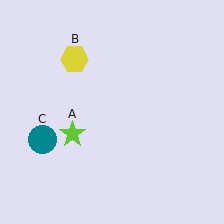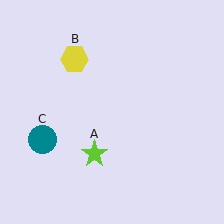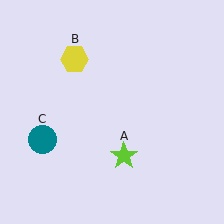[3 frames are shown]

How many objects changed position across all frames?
1 object changed position: lime star (object A).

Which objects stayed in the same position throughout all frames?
Yellow hexagon (object B) and teal circle (object C) remained stationary.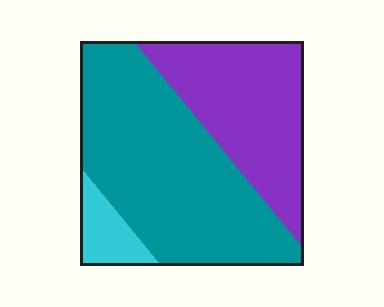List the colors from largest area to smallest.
From largest to smallest: teal, purple, cyan.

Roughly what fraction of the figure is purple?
Purple covers around 35% of the figure.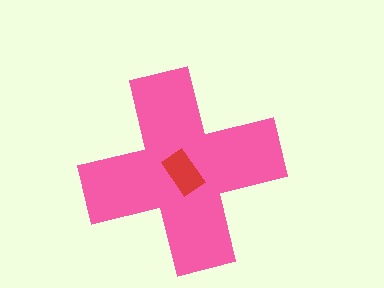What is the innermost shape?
The red rectangle.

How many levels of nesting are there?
2.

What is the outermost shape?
The pink cross.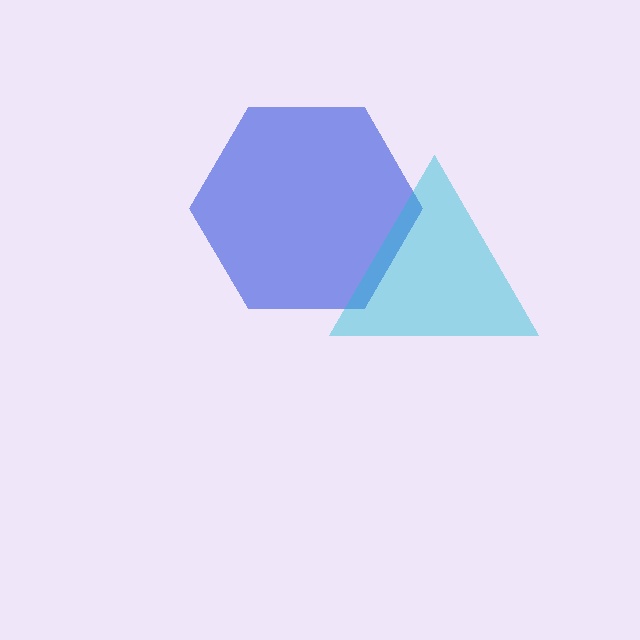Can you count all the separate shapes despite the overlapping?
Yes, there are 2 separate shapes.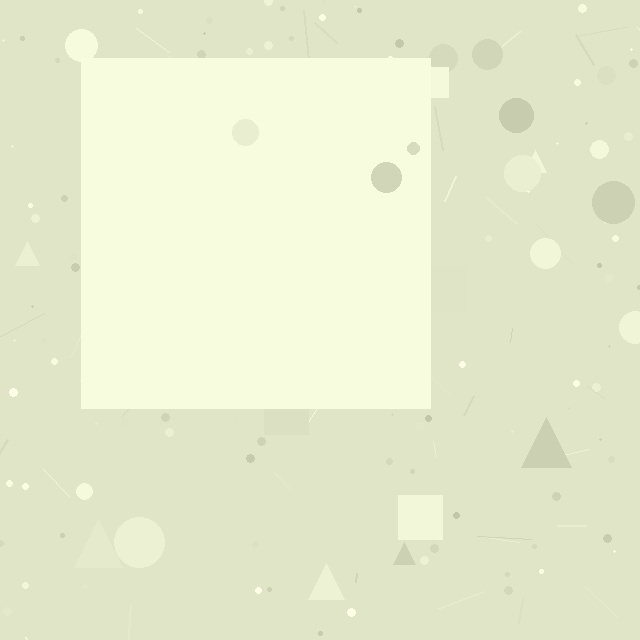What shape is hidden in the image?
A square is hidden in the image.